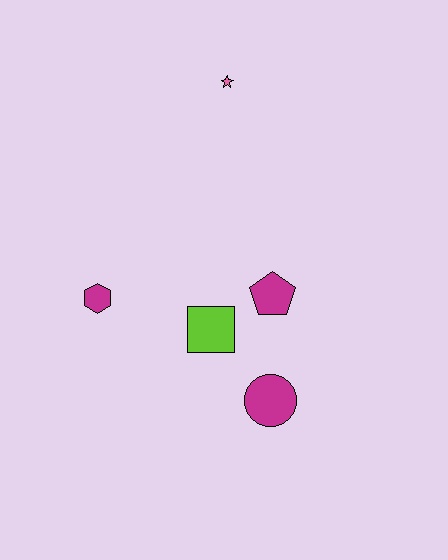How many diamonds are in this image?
There are no diamonds.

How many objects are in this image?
There are 5 objects.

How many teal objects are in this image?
There are no teal objects.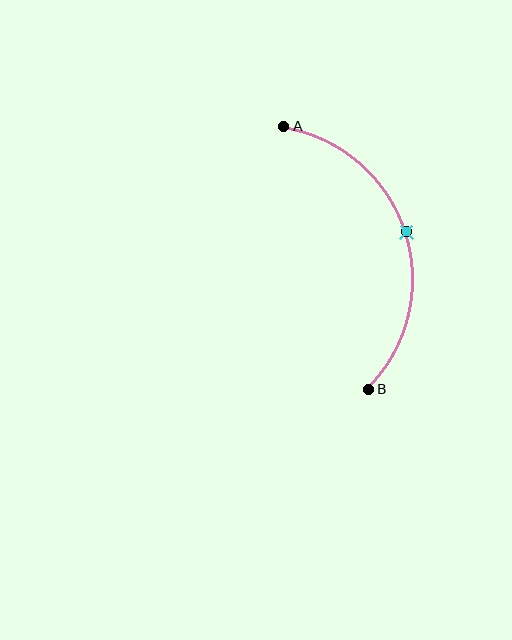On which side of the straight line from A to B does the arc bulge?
The arc bulges to the right of the straight line connecting A and B.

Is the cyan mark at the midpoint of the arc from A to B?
Yes. The cyan mark lies on the arc at equal arc-length from both A and B — it is the arc midpoint.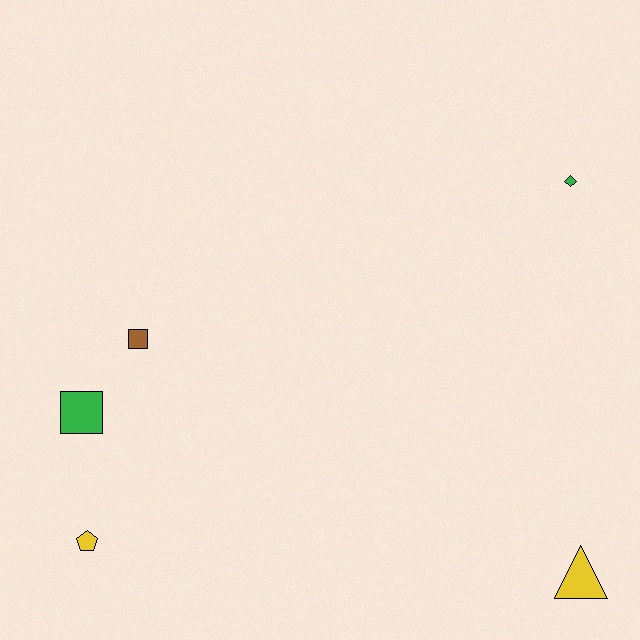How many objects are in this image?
There are 5 objects.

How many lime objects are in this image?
There are no lime objects.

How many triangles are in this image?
There is 1 triangle.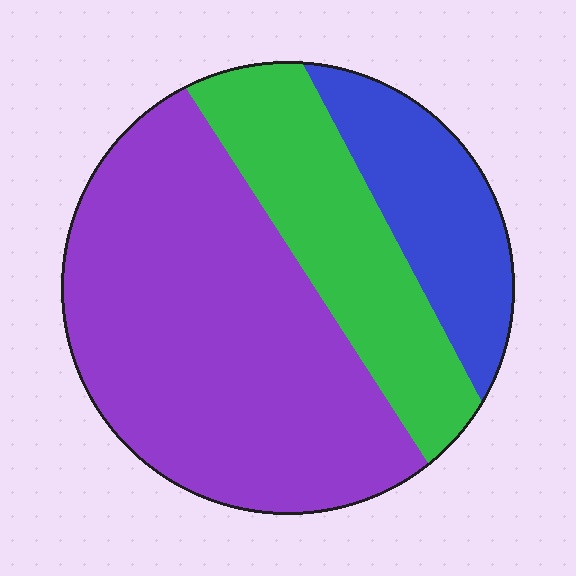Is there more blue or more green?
Green.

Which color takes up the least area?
Blue, at roughly 20%.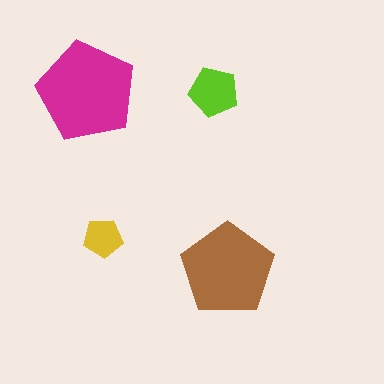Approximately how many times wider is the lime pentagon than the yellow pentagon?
About 1.5 times wider.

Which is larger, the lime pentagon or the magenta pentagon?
The magenta one.